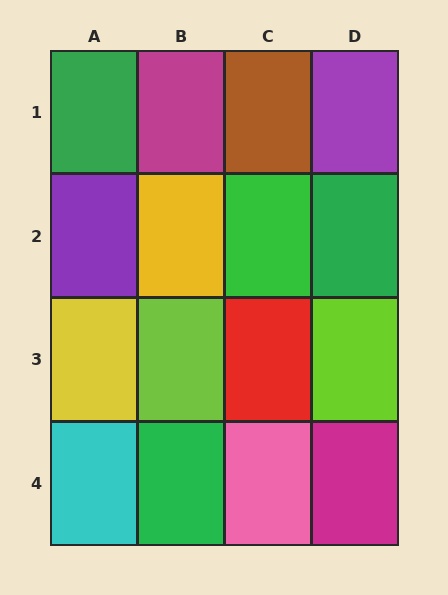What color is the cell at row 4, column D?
Magenta.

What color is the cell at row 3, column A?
Yellow.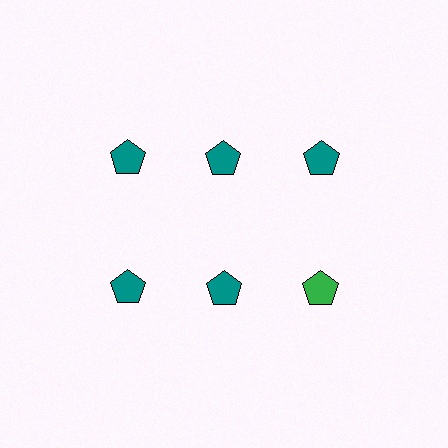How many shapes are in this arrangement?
There are 6 shapes arranged in a grid pattern.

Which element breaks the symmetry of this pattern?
The green pentagon in the second row, center column breaks the symmetry. All other shapes are teal pentagons.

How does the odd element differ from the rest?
It has a different color: green instead of teal.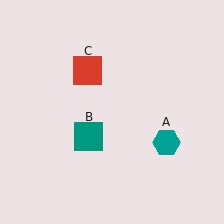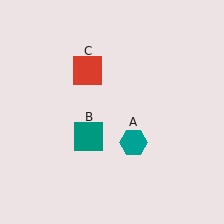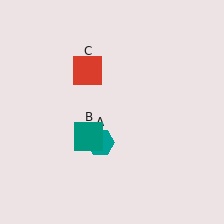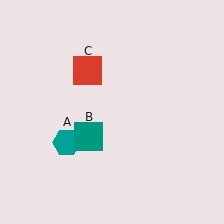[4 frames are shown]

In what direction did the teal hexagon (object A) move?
The teal hexagon (object A) moved left.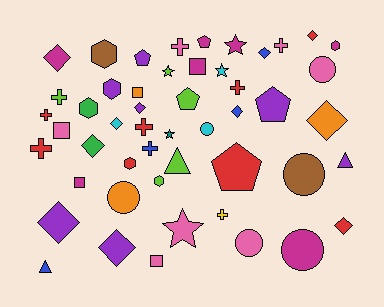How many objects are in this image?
There are 50 objects.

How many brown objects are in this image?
There are 2 brown objects.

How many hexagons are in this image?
There are 6 hexagons.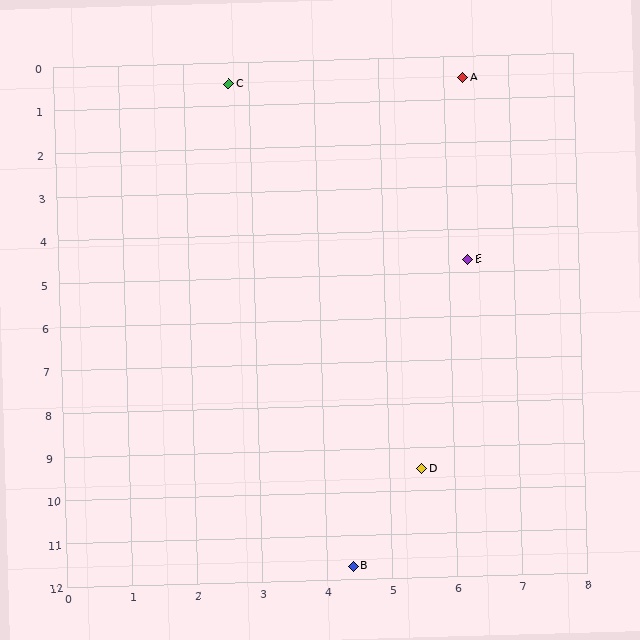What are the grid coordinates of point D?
Point D is at approximately (5.5, 9.5).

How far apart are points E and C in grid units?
Points E and C are about 5.5 grid units apart.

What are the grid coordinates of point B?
Point B is at approximately (4.4, 11.7).